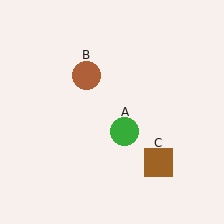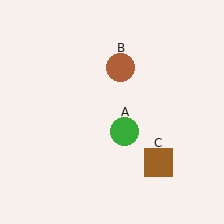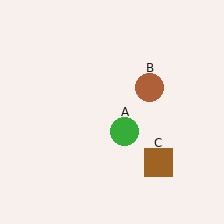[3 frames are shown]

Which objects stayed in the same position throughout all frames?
Green circle (object A) and brown square (object C) remained stationary.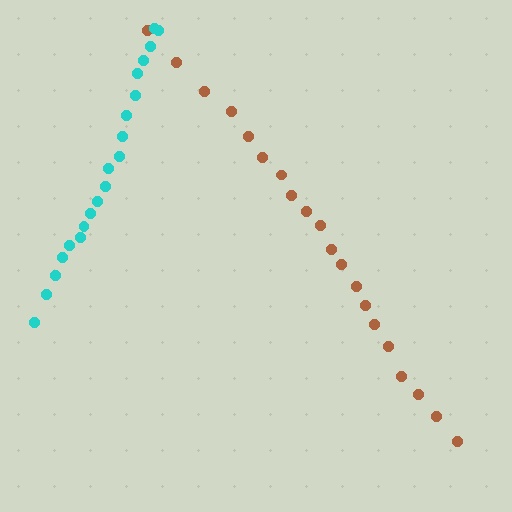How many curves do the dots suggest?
There are 2 distinct paths.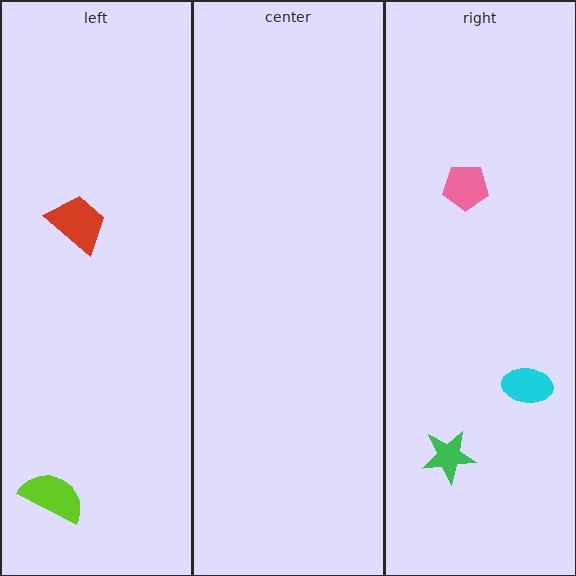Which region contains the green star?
The right region.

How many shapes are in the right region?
3.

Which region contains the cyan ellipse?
The right region.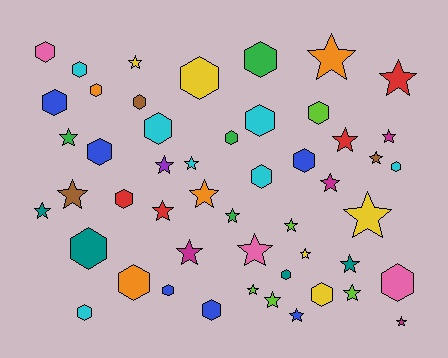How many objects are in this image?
There are 50 objects.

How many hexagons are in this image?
There are 24 hexagons.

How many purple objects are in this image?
There is 1 purple object.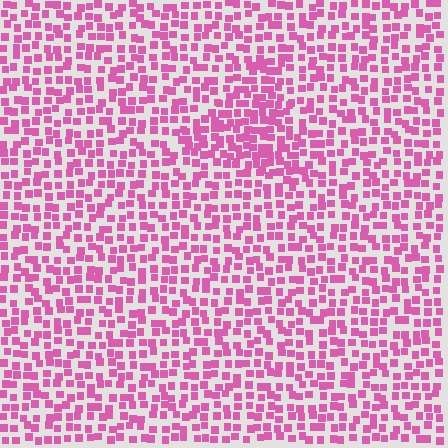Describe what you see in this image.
The image contains small pink elements arranged at two different densities. A triangle-shaped region is visible where the elements are more densely packed than the surrounding area.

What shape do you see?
I see a triangle.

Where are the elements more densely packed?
The elements are more densely packed inside the triangle boundary.